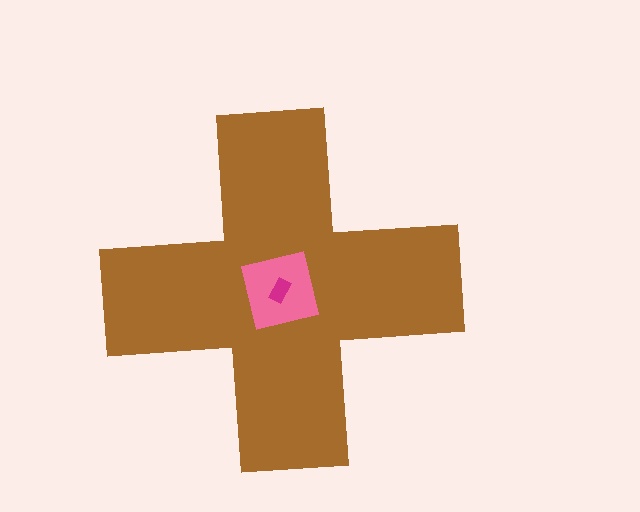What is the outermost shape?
The brown cross.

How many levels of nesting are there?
3.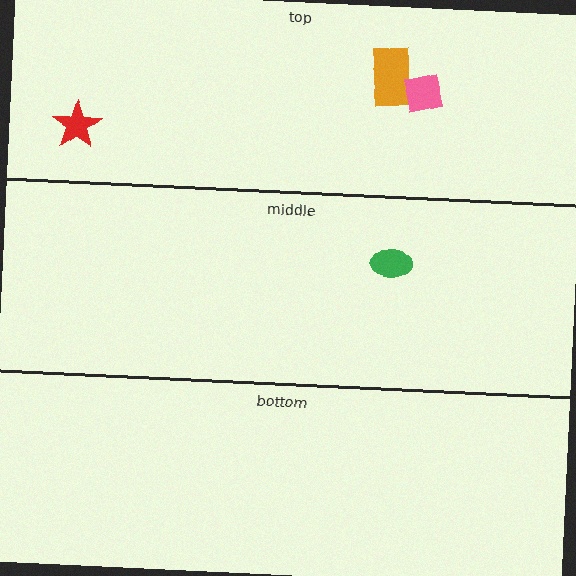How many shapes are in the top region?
3.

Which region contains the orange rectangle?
The top region.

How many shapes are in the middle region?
1.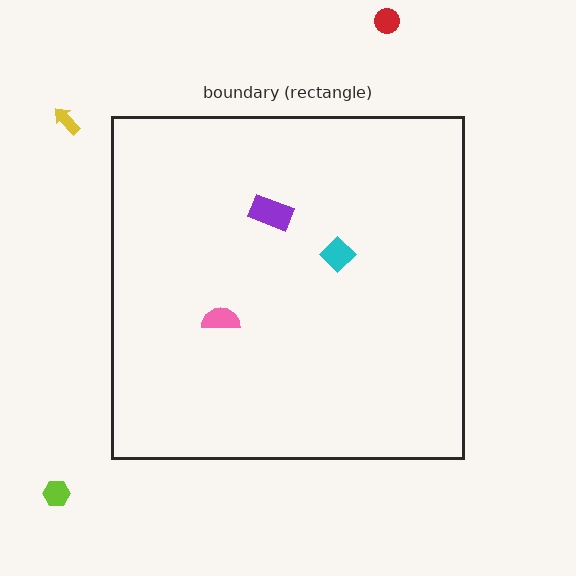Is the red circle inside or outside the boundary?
Outside.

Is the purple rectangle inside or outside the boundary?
Inside.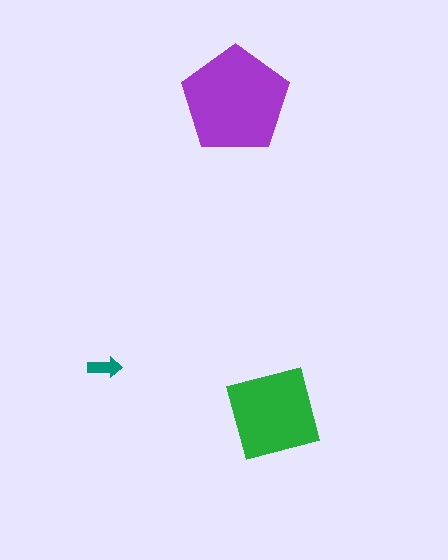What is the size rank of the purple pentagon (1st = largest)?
1st.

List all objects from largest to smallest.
The purple pentagon, the green square, the teal arrow.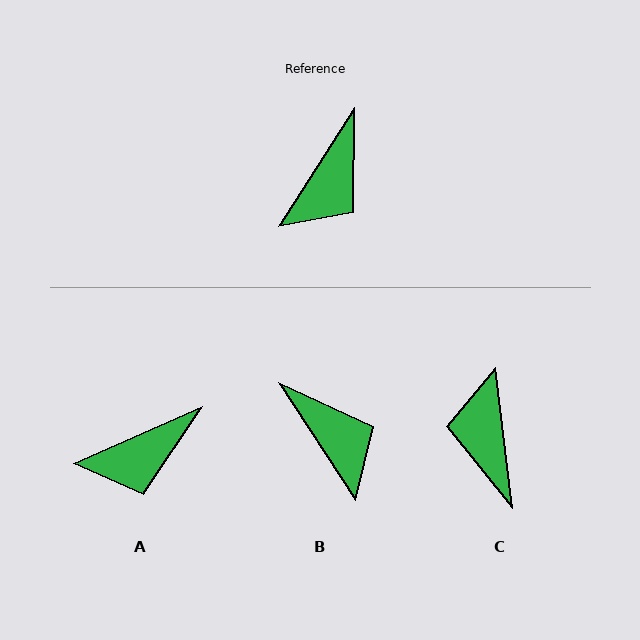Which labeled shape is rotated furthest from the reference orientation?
C, about 141 degrees away.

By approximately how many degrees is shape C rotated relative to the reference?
Approximately 141 degrees clockwise.